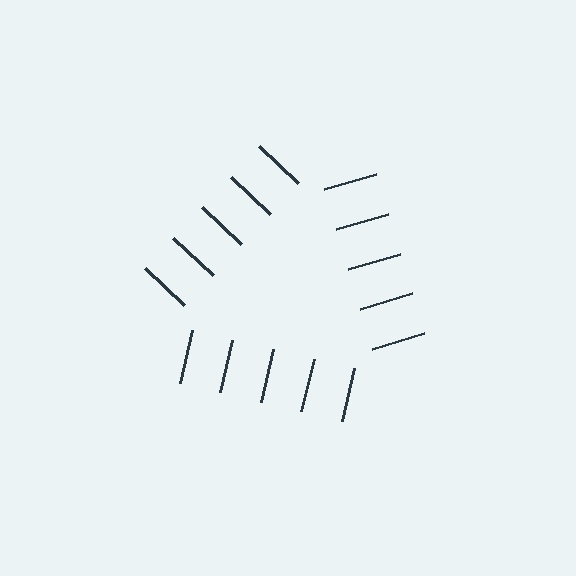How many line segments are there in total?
15 — 5 along each of the 3 edges.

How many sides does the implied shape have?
3 sides — the line-ends trace a triangle.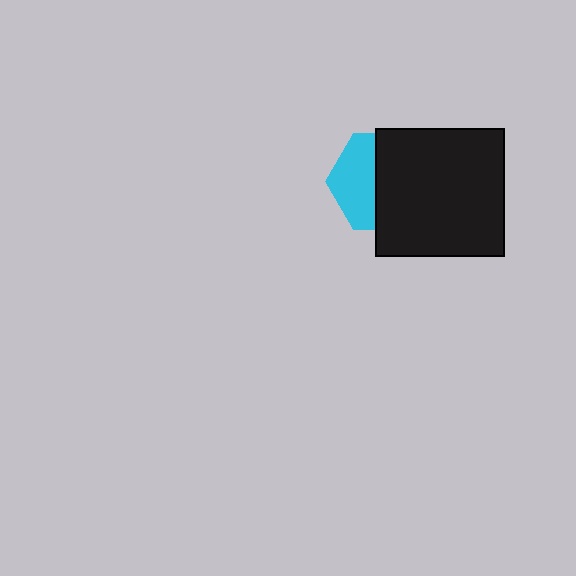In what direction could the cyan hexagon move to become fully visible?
The cyan hexagon could move left. That would shift it out from behind the black square entirely.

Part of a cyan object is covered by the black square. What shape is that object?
It is a hexagon.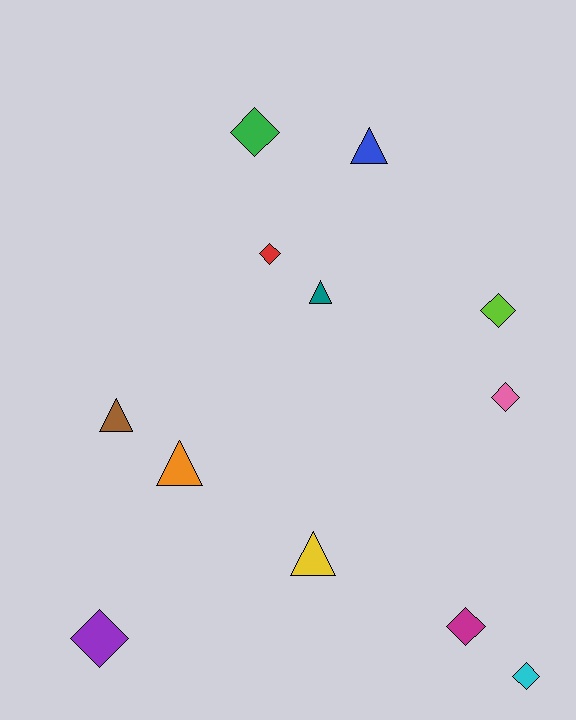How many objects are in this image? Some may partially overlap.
There are 12 objects.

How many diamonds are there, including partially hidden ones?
There are 7 diamonds.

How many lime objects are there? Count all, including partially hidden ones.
There is 1 lime object.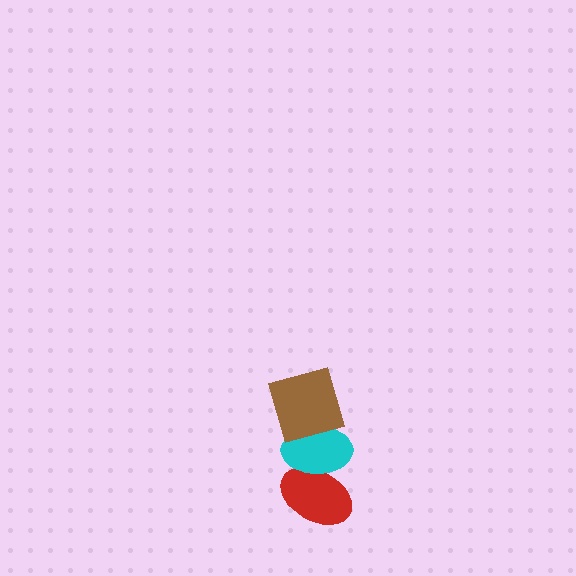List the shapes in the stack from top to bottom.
From top to bottom: the brown square, the cyan ellipse, the red ellipse.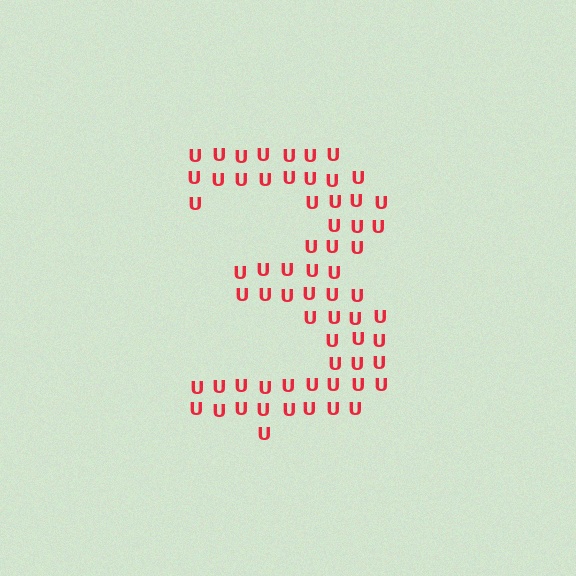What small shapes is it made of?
It is made of small letter U's.